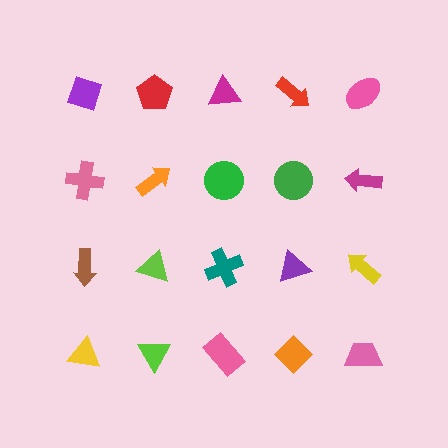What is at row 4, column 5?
A pink trapezoid.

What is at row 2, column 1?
A pink cross.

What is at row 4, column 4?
An orange diamond.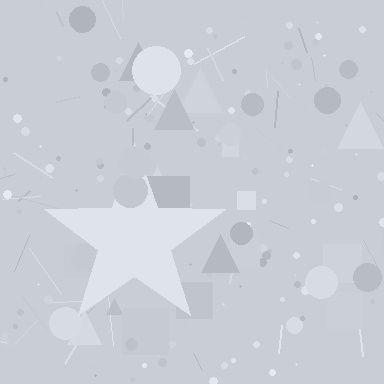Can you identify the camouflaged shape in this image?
The camouflaged shape is a star.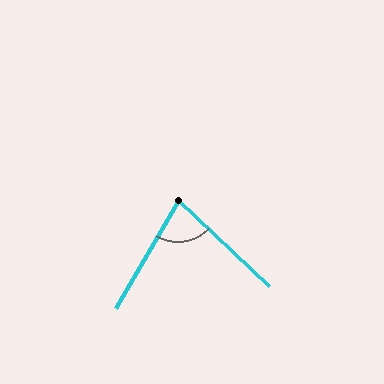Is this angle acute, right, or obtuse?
It is acute.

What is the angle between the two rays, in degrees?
Approximately 77 degrees.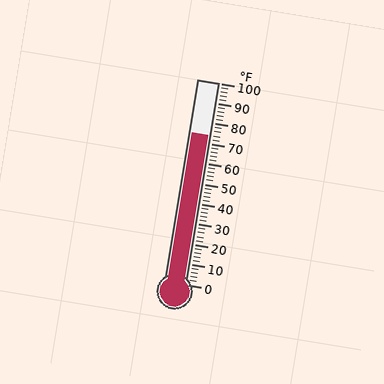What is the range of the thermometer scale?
The thermometer scale ranges from 0°F to 100°F.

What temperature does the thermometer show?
The thermometer shows approximately 74°F.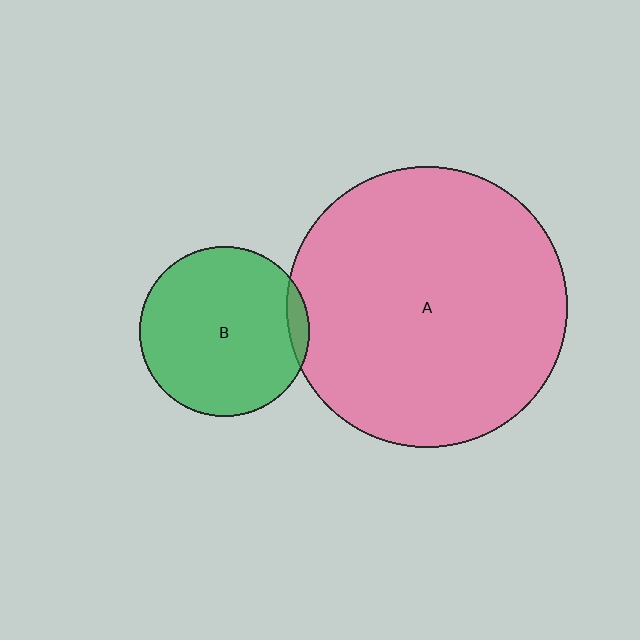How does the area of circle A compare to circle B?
Approximately 2.7 times.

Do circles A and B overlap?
Yes.